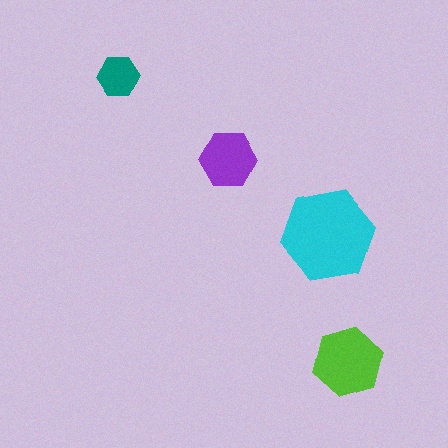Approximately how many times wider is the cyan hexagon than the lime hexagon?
About 1.5 times wider.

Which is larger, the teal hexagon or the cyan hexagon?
The cyan one.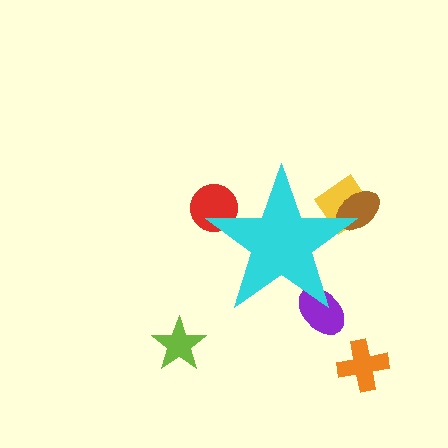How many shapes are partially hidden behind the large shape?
4 shapes are partially hidden.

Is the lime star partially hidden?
No, the lime star is fully visible.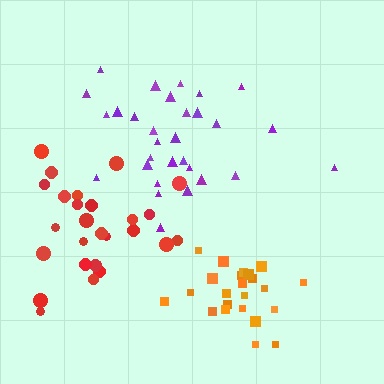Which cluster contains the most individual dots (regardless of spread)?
Purple (30).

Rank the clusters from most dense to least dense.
orange, red, purple.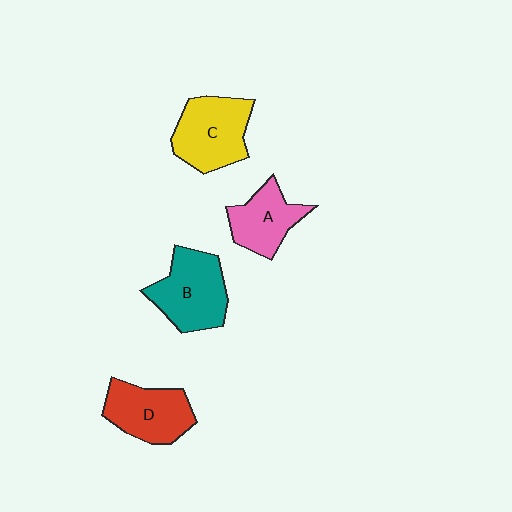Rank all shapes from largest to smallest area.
From largest to smallest: B (teal), C (yellow), D (red), A (pink).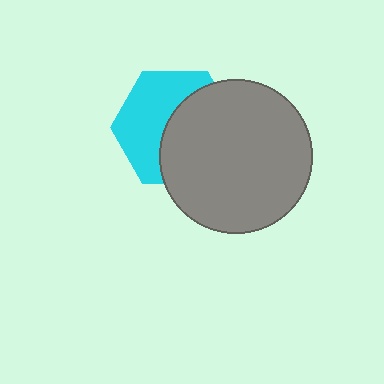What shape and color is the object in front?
The object in front is a gray circle.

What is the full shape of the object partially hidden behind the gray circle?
The partially hidden object is a cyan hexagon.